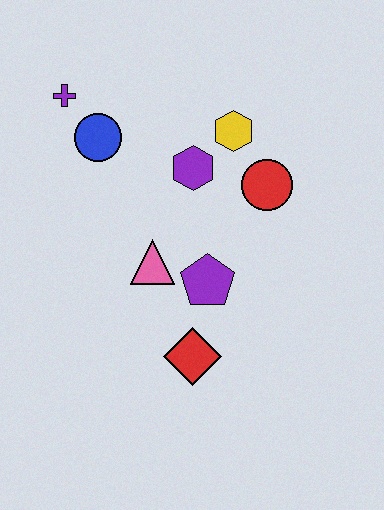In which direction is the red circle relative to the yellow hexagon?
The red circle is below the yellow hexagon.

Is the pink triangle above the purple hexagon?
No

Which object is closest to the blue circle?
The purple cross is closest to the blue circle.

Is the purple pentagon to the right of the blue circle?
Yes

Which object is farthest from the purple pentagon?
The purple cross is farthest from the purple pentagon.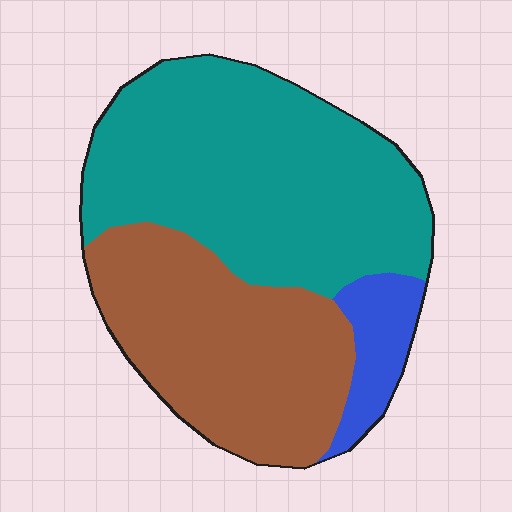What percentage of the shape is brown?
Brown takes up between a quarter and a half of the shape.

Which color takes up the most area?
Teal, at roughly 55%.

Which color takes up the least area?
Blue, at roughly 10%.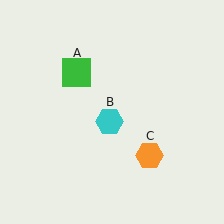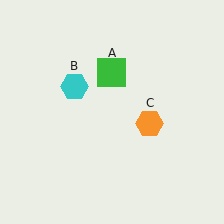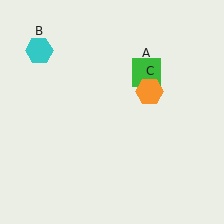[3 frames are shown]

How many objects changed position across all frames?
3 objects changed position: green square (object A), cyan hexagon (object B), orange hexagon (object C).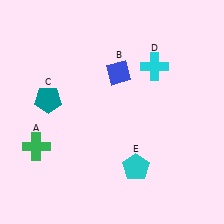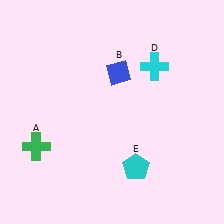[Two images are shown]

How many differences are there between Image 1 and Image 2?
There is 1 difference between the two images.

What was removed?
The teal pentagon (C) was removed in Image 2.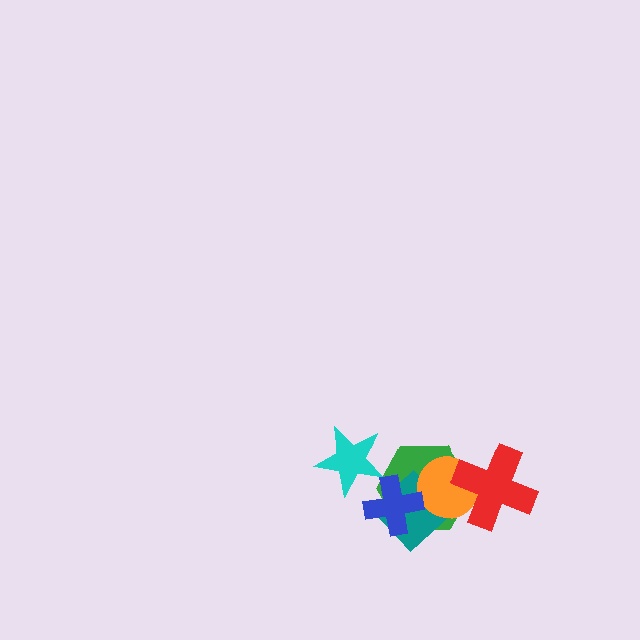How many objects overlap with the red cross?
2 objects overlap with the red cross.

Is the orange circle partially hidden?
Yes, it is partially covered by another shape.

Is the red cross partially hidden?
No, no other shape covers it.